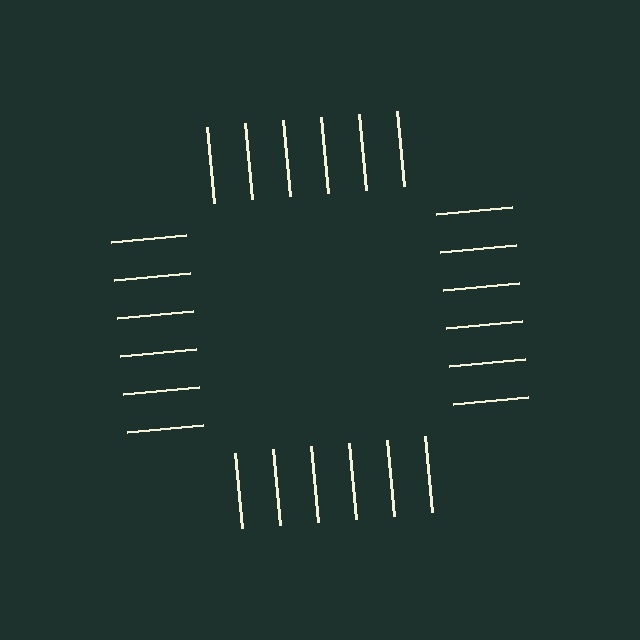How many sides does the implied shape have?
4 sides — the line-ends trace a square.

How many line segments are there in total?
24 — 6 along each of the 4 edges.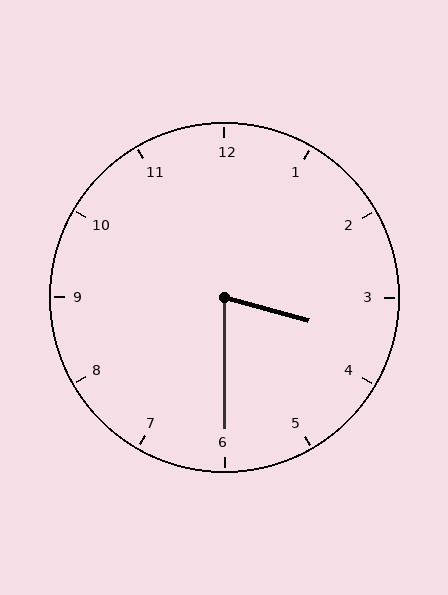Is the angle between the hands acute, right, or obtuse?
It is acute.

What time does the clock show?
3:30.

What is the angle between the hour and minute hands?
Approximately 75 degrees.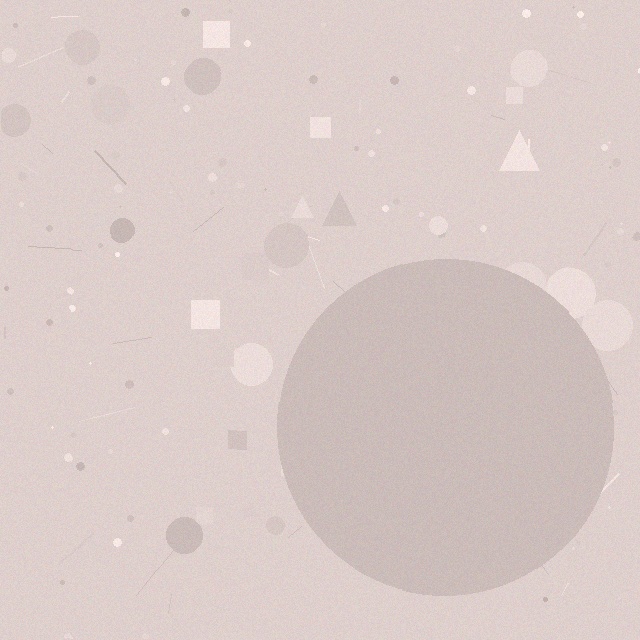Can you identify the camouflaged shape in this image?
The camouflaged shape is a circle.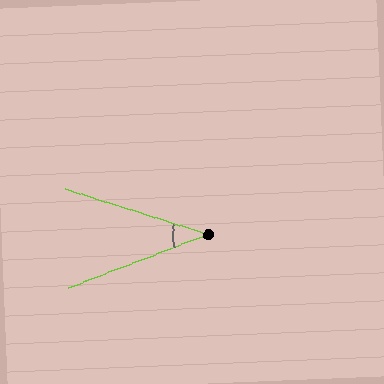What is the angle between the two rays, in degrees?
Approximately 39 degrees.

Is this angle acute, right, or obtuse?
It is acute.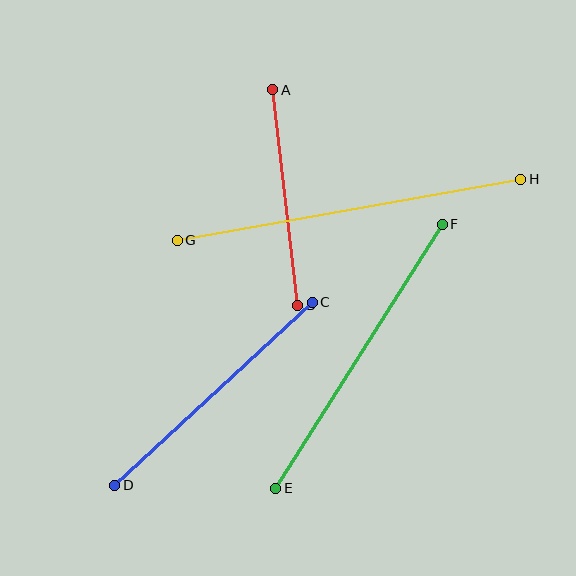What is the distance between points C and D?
The distance is approximately 269 pixels.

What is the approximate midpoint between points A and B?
The midpoint is at approximately (285, 197) pixels.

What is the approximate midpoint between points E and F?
The midpoint is at approximately (359, 356) pixels.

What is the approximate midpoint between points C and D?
The midpoint is at approximately (213, 394) pixels.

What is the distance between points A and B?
The distance is approximately 217 pixels.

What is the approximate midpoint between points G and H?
The midpoint is at approximately (349, 210) pixels.